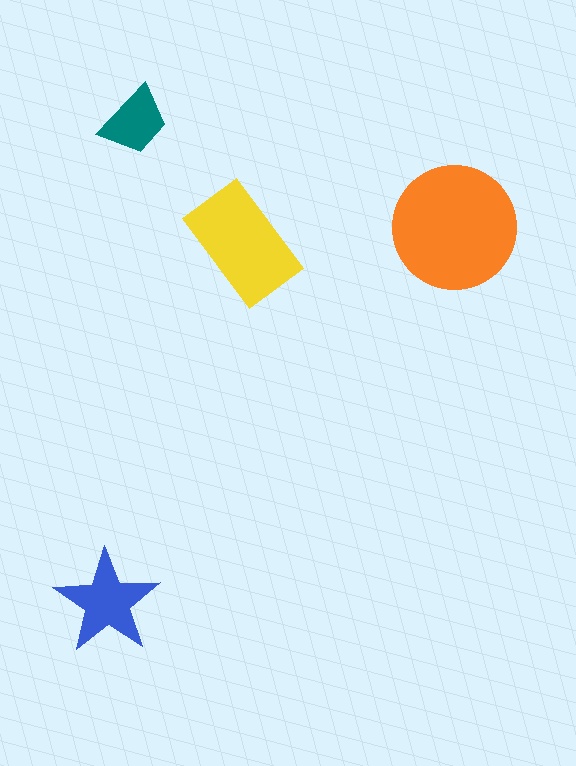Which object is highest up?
The teal trapezoid is topmost.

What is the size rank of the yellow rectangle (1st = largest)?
2nd.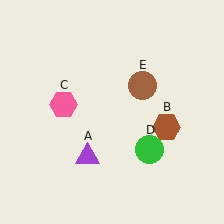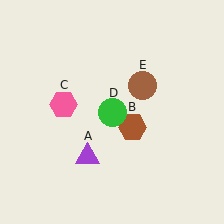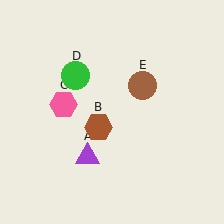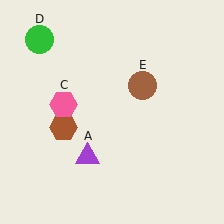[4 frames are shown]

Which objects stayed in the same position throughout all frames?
Purple triangle (object A) and pink hexagon (object C) and brown circle (object E) remained stationary.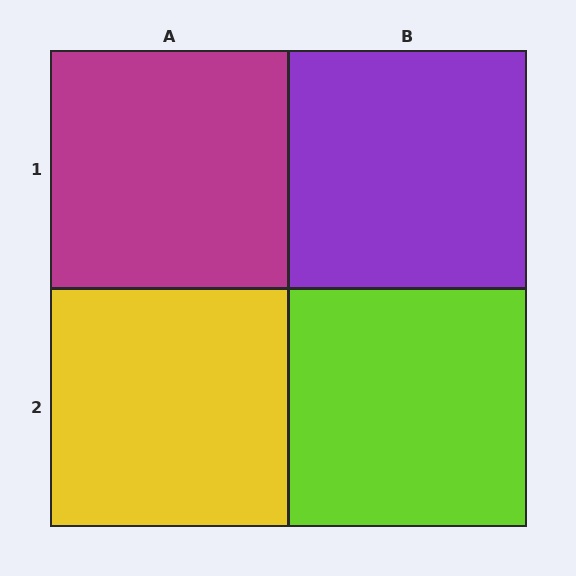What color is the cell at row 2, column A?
Yellow.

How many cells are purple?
1 cell is purple.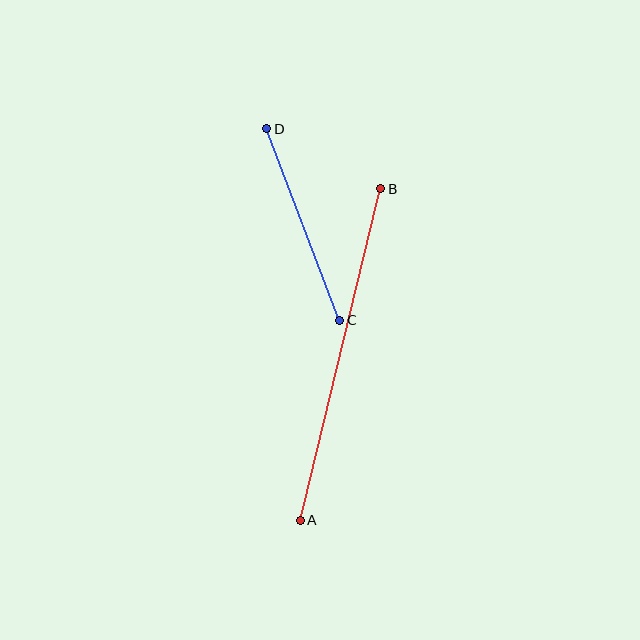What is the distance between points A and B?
The distance is approximately 341 pixels.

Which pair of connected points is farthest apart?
Points A and B are farthest apart.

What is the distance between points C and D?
The distance is approximately 205 pixels.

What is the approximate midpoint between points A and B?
The midpoint is at approximately (341, 354) pixels.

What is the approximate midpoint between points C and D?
The midpoint is at approximately (303, 225) pixels.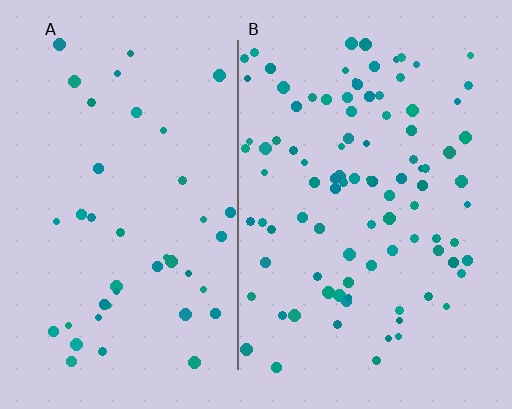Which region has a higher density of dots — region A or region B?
B (the right).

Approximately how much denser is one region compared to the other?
Approximately 2.3× — region B over region A.